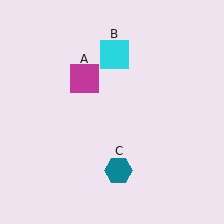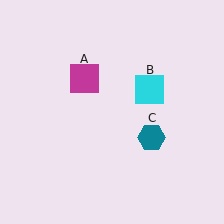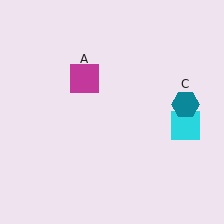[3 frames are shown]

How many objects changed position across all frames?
2 objects changed position: cyan square (object B), teal hexagon (object C).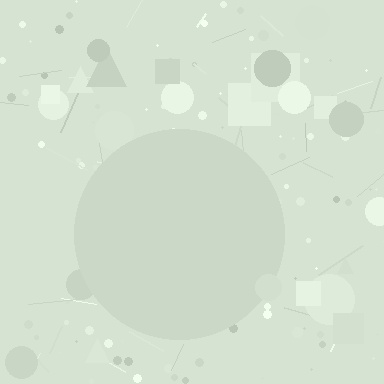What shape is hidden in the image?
A circle is hidden in the image.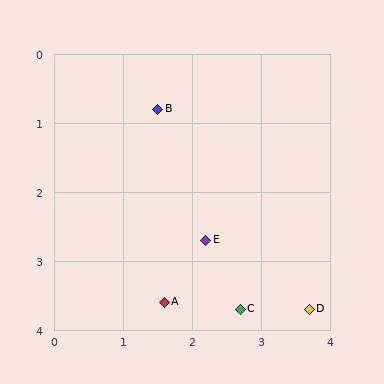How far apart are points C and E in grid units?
Points C and E are about 1.1 grid units apart.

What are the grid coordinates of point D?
Point D is at approximately (3.7, 3.7).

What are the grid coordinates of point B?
Point B is at approximately (1.5, 0.8).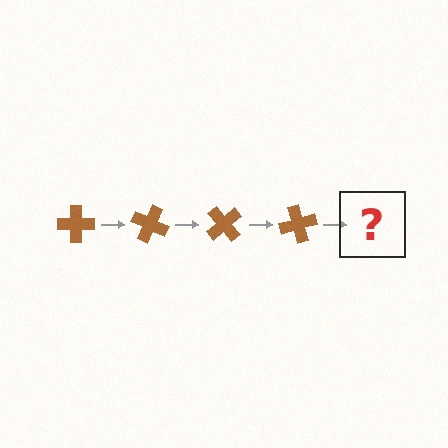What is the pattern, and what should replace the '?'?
The pattern is that the cross rotates 25 degrees each step. The '?' should be a brown cross rotated 100 degrees.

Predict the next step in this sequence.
The next step is a brown cross rotated 100 degrees.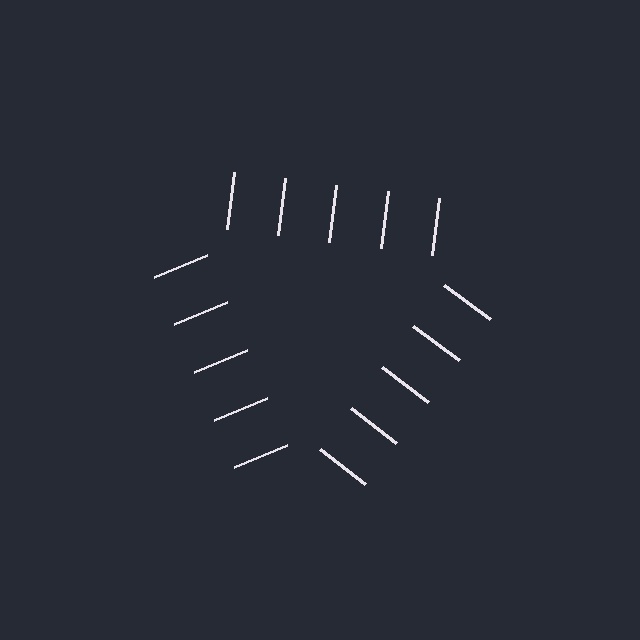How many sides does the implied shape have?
3 sides — the line-ends trace a triangle.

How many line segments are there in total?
15 — 5 along each of the 3 edges.